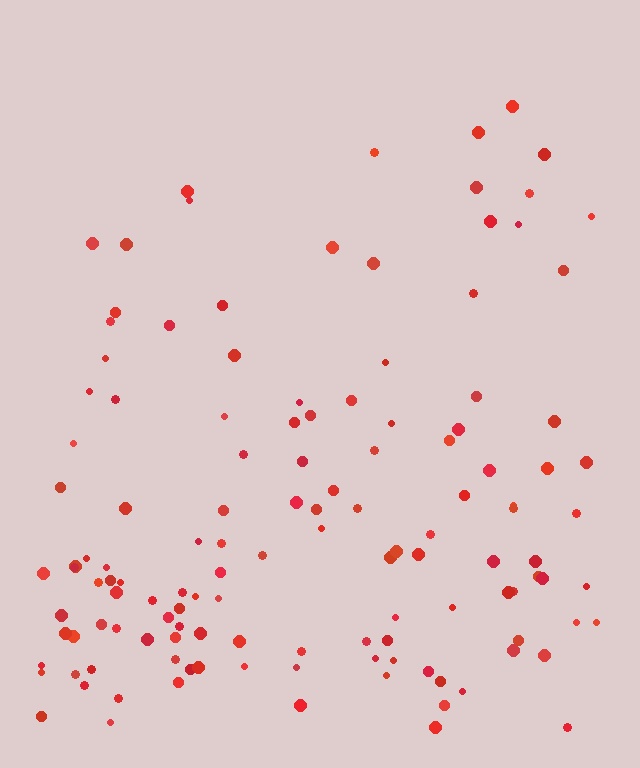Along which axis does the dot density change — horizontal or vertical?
Vertical.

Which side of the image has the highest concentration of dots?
The bottom.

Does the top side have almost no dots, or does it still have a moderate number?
Still a moderate number, just noticeably fewer than the bottom.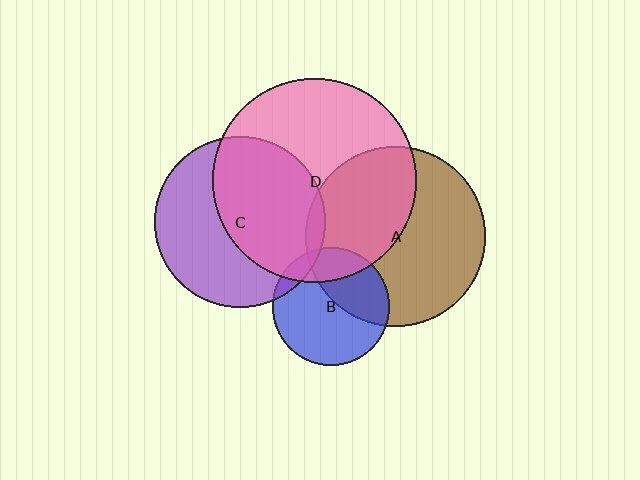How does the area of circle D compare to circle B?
Approximately 3.0 times.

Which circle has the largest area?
Circle D (pink).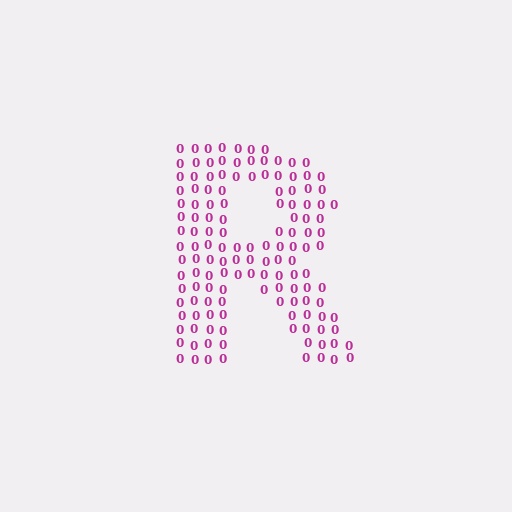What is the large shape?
The large shape is the letter R.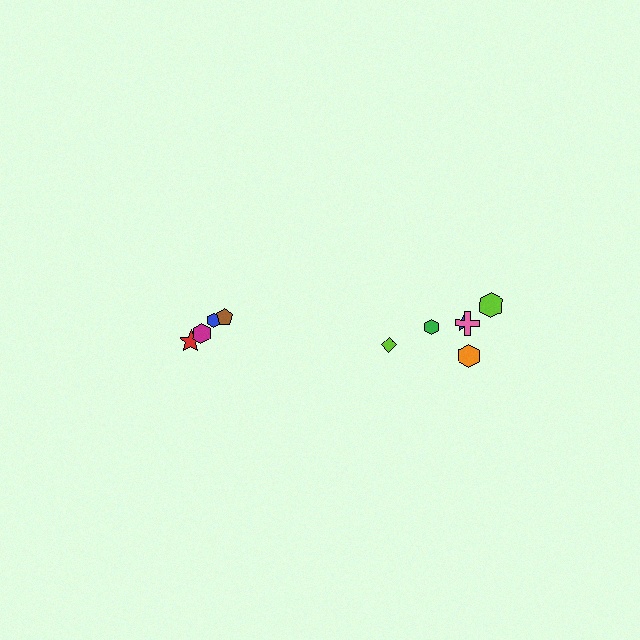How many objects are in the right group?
There are 6 objects.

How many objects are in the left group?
There are 4 objects.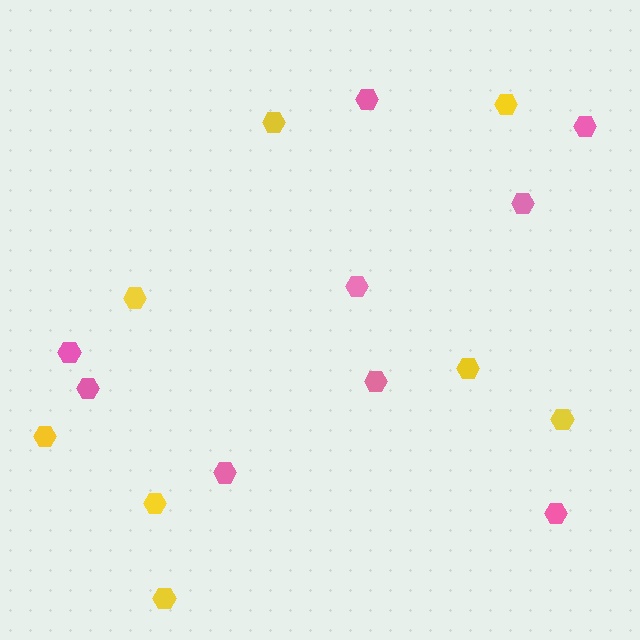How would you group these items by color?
There are 2 groups: one group of yellow hexagons (8) and one group of pink hexagons (9).